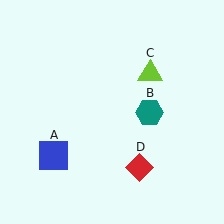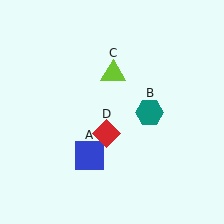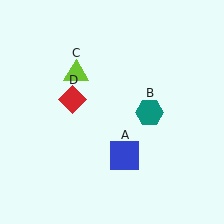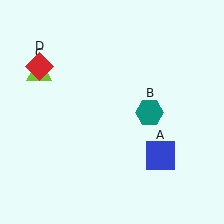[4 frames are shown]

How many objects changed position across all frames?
3 objects changed position: blue square (object A), lime triangle (object C), red diamond (object D).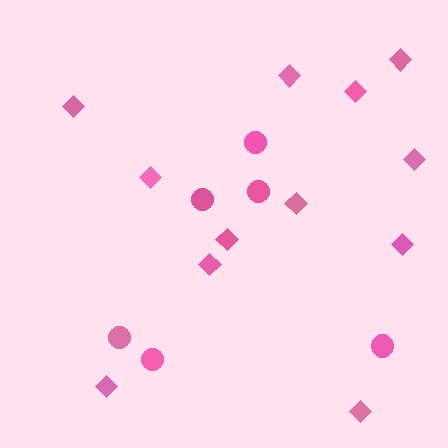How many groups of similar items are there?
There are 2 groups: one group of circles (6) and one group of diamonds (12).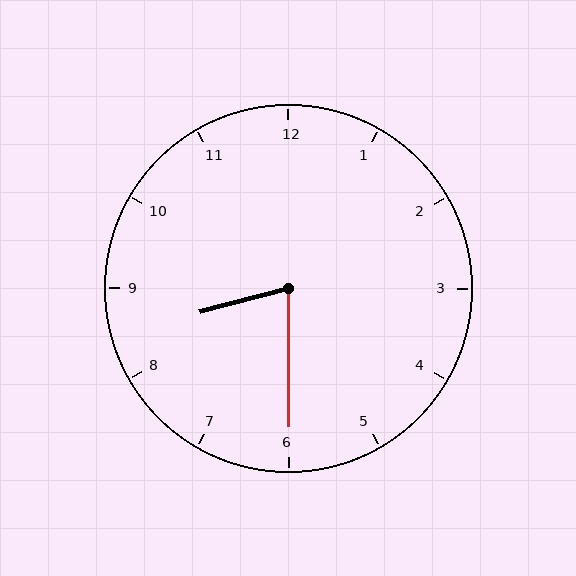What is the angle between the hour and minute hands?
Approximately 75 degrees.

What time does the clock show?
8:30.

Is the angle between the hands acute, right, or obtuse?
It is acute.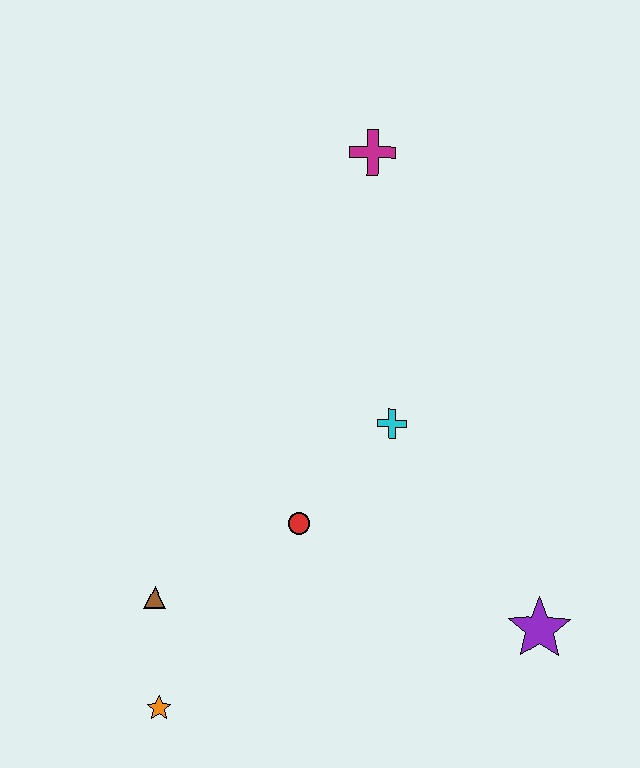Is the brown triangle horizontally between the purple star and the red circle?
No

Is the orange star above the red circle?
No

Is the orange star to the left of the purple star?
Yes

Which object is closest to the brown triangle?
The orange star is closest to the brown triangle.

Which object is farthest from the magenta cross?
The orange star is farthest from the magenta cross.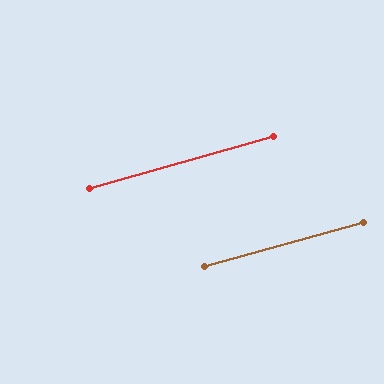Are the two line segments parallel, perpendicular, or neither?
Parallel — their directions differ by only 0.1°.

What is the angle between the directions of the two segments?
Approximately 0 degrees.